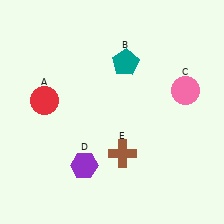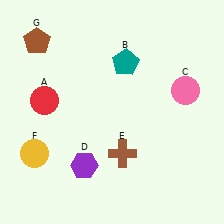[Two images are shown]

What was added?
A yellow circle (F), a brown pentagon (G) were added in Image 2.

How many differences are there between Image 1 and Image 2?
There are 2 differences between the two images.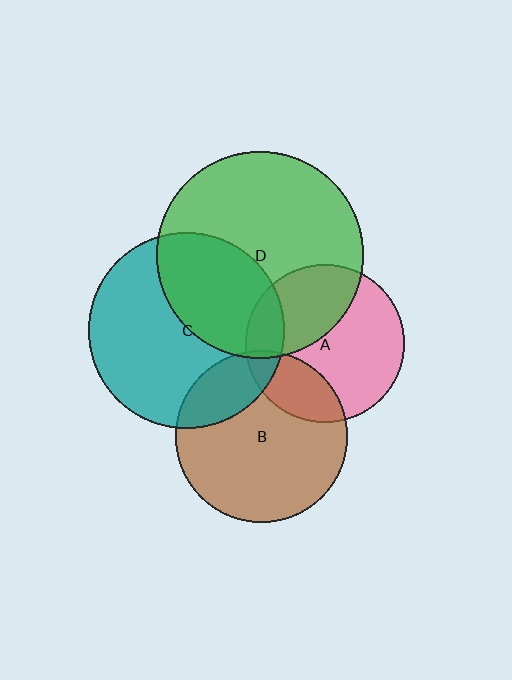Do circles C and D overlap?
Yes.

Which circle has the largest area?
Circle D (green).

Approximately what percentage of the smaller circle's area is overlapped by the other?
Approximately 40%.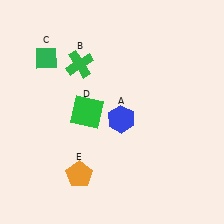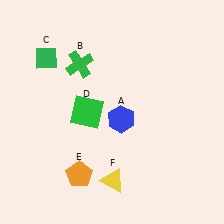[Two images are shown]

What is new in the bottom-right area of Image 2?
A yellow triangle (F) was added in the bottom-right area of Image 2.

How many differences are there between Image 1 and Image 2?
There is 1 difference between the two images.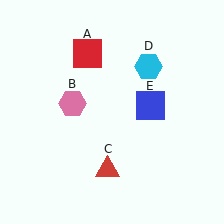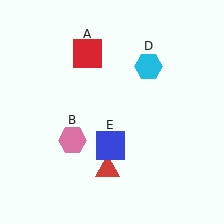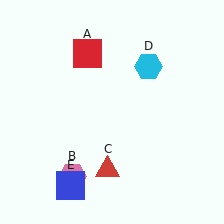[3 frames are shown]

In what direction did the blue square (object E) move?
The blue square (object E) moved down and to the left.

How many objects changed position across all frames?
2 objects changed position: pink hexagon (object B), blue square (object E).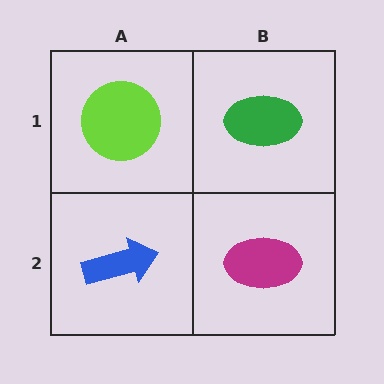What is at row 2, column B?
A magenta ellipse.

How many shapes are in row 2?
2 shapes.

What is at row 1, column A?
A lime circle.